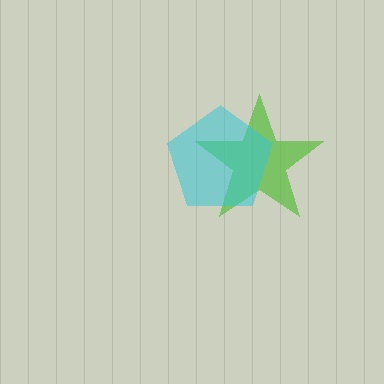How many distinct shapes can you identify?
There are 2 distinct shapes: a lime star, a cyan pentagon.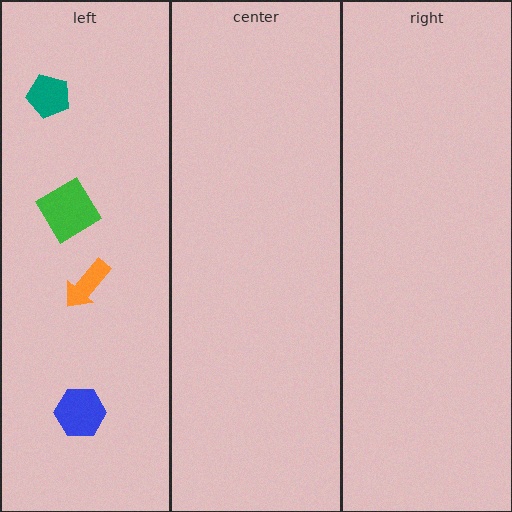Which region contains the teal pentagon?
The left region.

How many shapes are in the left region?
4.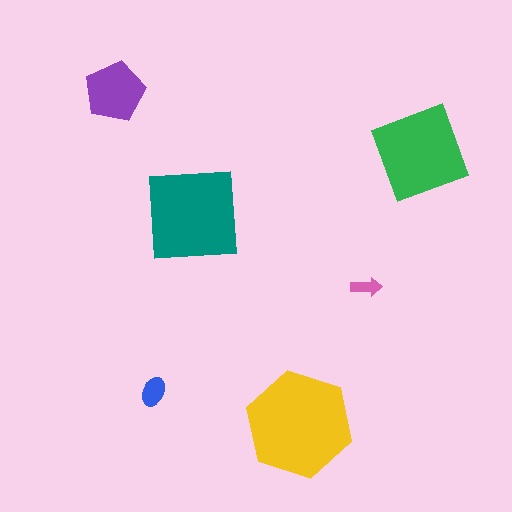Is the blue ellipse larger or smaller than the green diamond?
Smaller.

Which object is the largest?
The yellow hexagon.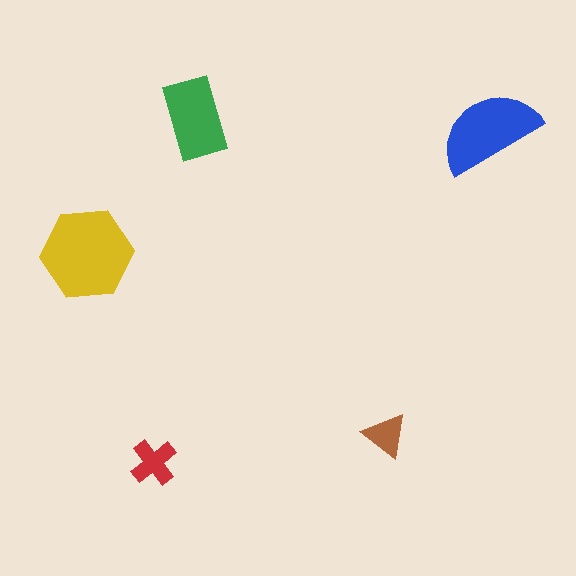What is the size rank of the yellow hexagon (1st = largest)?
1st.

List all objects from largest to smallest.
The yellow hexagon, the blue semicircle, the green rectangle, the red cross, the brown triangle.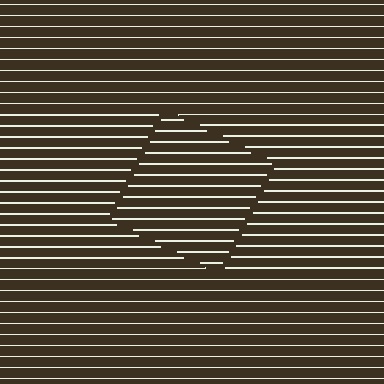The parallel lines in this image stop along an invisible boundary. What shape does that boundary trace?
An illusory square. The interior of the shape contains the same grating, shifted by half a period — the contour is defined by the phase discontinuity where line-ends from the inner and outer gratings abut.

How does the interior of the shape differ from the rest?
The interior of the shape contains the same grating, shifted by half a period — the contour is defined by the phase discontinuity where line-ends from the inner and outer gratings abut.